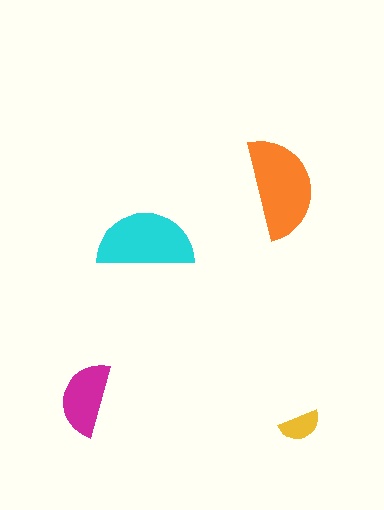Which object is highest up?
The orange semicircle is topmost.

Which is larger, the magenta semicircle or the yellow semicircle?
The magenta one.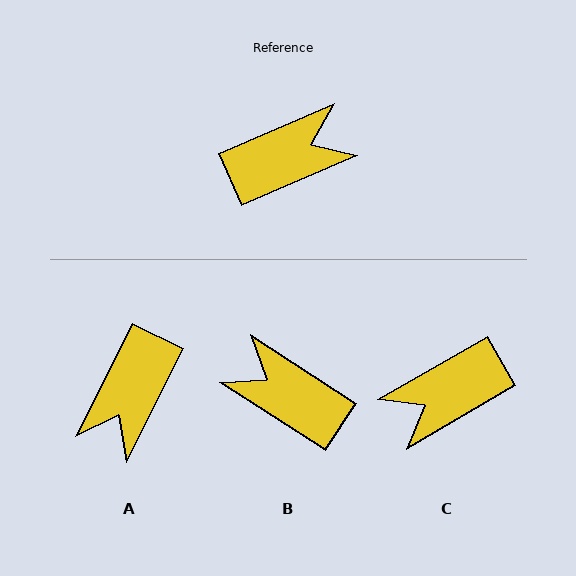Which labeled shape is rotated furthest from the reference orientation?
C, about 173 degrees away.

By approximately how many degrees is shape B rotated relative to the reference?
Approximately 124 degrees counter-clockwise.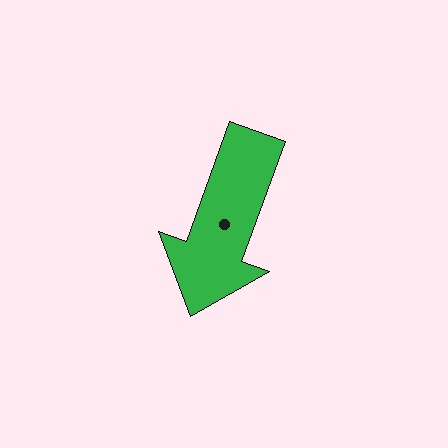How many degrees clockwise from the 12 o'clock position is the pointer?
Approximately 200 degrees.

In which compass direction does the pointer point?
South.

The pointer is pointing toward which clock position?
Roughly 7 o'clock.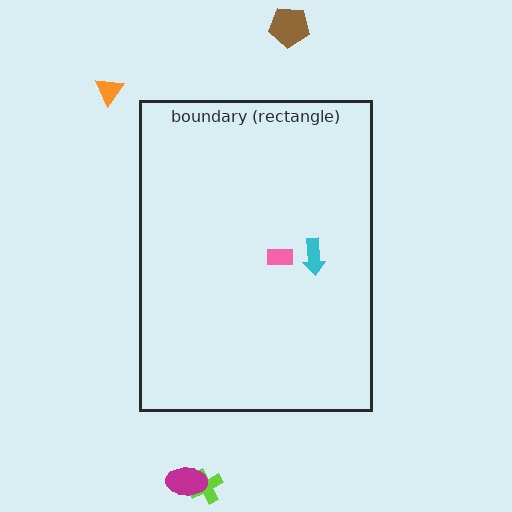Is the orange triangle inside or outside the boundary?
Outside.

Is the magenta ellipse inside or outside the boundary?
Outside.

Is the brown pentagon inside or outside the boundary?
Outside.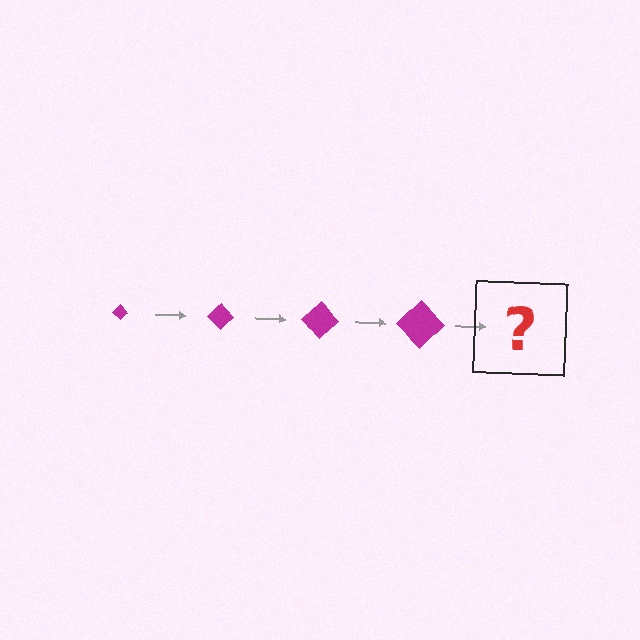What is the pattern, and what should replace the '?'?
The pattern is that the diamond gets progressively larger each step. The '?' should be a magenta diamond, larger than the previous one.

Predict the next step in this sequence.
The next step is a magenta diamond, larger than the previous one.